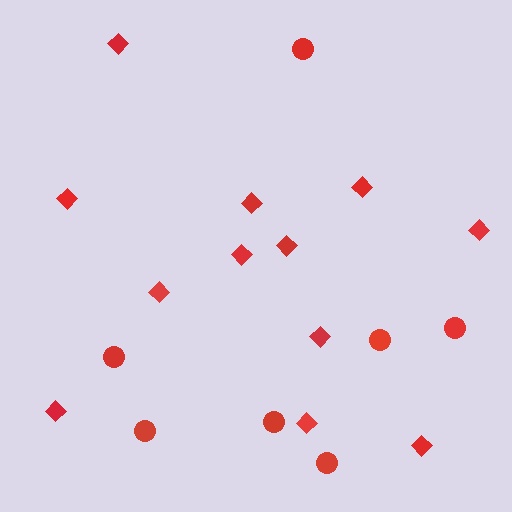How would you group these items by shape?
There are 2 groups: one group of diamonds (12) and one group of circles (7).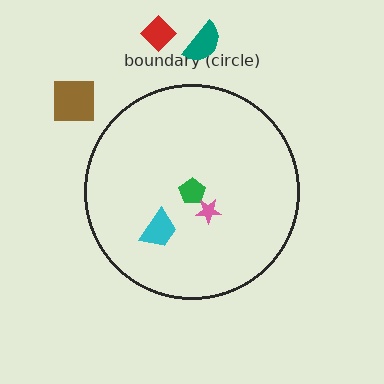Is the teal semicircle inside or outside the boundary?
Outside.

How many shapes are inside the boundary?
3 inside, 3 outside.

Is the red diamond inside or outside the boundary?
Outside.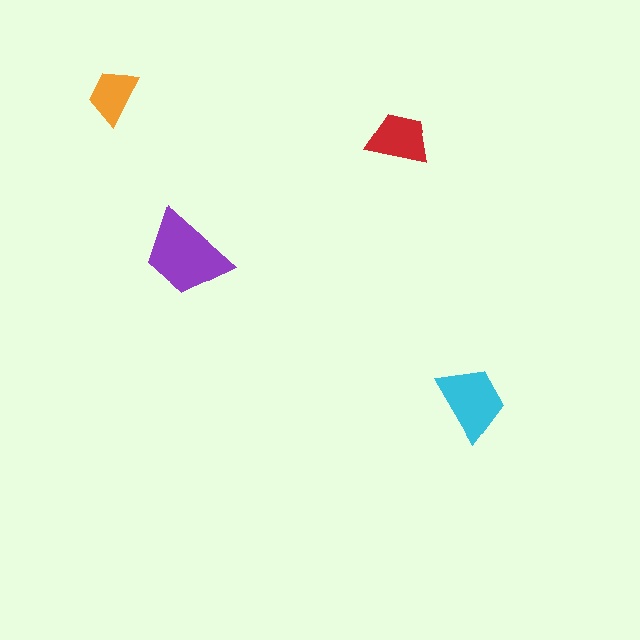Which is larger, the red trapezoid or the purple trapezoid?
The purple one.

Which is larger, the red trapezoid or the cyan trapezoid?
The cyan one.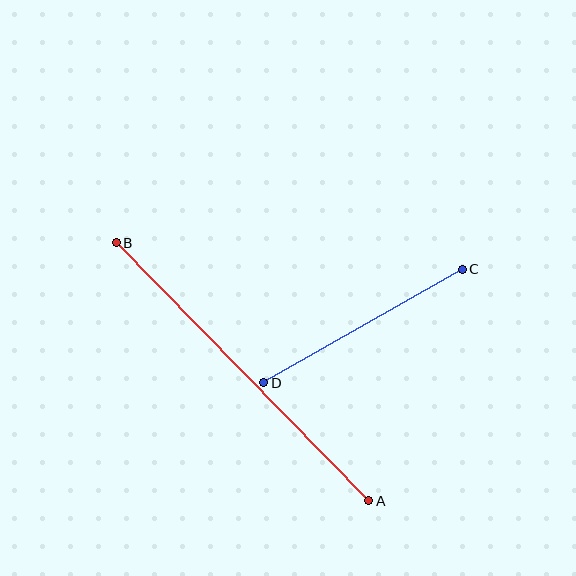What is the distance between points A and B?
The distance is approximately 361 pixels.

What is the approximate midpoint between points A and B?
The midpoint is at approximately (242, 372) pixels.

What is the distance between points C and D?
The distance is approximately 228 pixels.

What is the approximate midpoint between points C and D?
The midpoint is at approximately (363, 326) pixels.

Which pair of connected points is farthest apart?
Points A and B are farthest apart.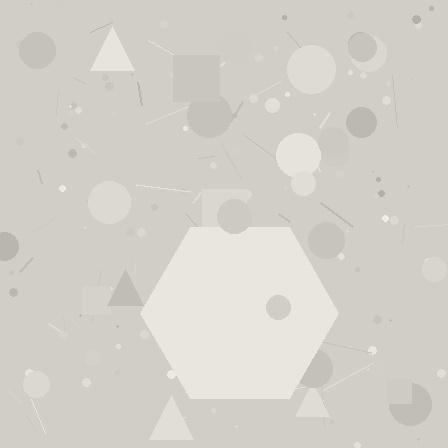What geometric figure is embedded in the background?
A hexagon is embedded in the background.